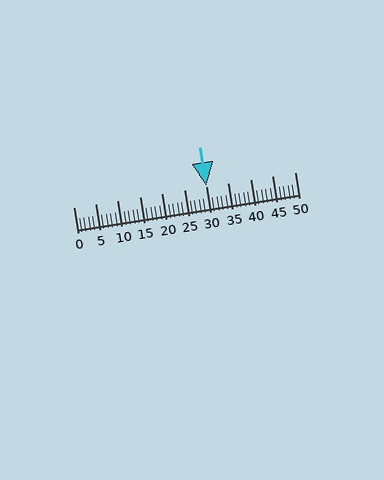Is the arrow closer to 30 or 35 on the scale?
The arrow is closer to 30.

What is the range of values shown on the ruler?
The ruler shows values from 0 to 50.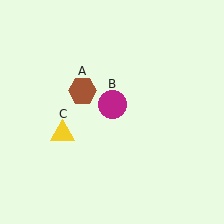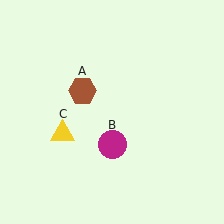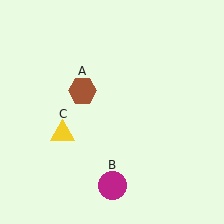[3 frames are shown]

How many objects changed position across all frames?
1 object changed position: magenta circle (object B).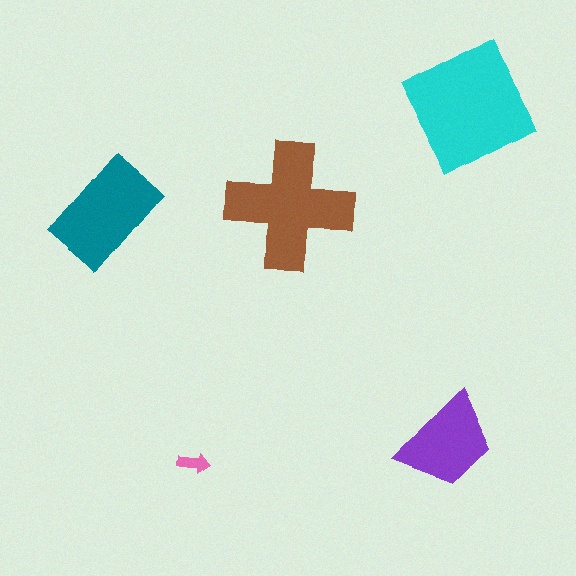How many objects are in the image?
There are 5 objects in the image.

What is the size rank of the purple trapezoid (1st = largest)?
4th.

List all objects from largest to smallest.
The cyan square, the brown cross, the teal rectangle, the purple trapezoid, the pink arrow.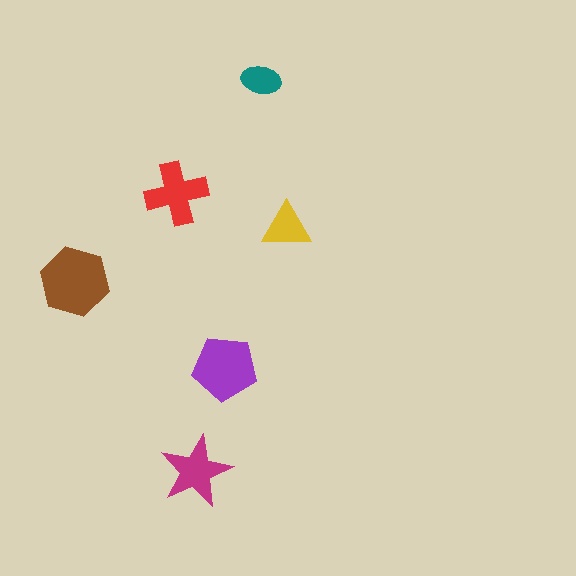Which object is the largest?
The brown hexagon.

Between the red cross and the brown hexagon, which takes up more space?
The brown hexagon.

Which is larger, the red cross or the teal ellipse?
The red cross.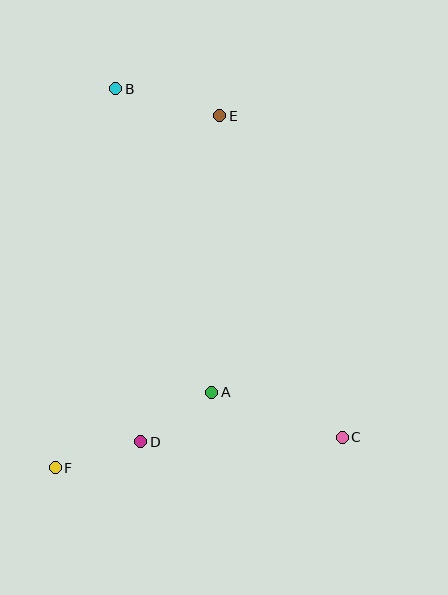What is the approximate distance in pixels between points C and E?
The distance between C and E is approximately 344 pixels.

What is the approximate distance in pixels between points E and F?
The distance between E and F is approximately 389 pixels.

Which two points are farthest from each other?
Points B and C are farthest from each other.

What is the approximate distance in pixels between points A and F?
The distance between A and F is approximately 174 pixels.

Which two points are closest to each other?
Points A and D are closest to each other.